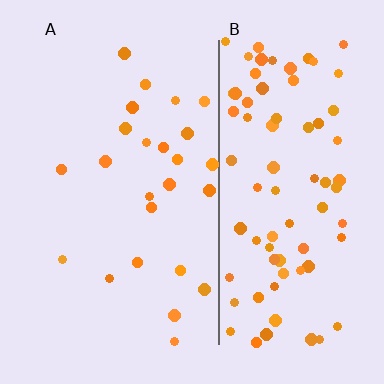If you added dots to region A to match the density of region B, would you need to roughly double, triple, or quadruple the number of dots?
Approximately triple.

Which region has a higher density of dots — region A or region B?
B (the right).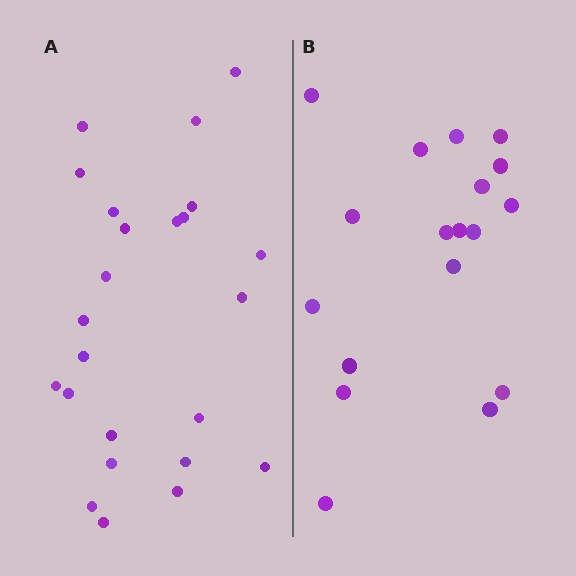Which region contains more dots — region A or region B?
Region A (the left region) has more dots.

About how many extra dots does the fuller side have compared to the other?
Region A has about 6 more dots than region B.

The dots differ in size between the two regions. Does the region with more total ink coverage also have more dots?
No. Region B has more total ink coverage because its dots are larger, but region A actually contains more individual dots. Total area can be misleading — the number of items is what matters here.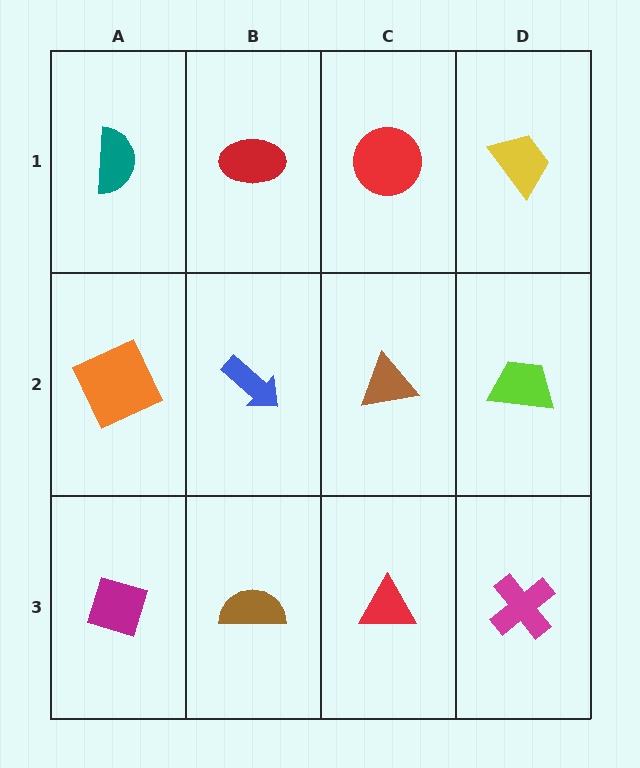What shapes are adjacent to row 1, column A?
An orange square (row 2, column A), a red ellipse (row 1, column B).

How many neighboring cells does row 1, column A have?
2.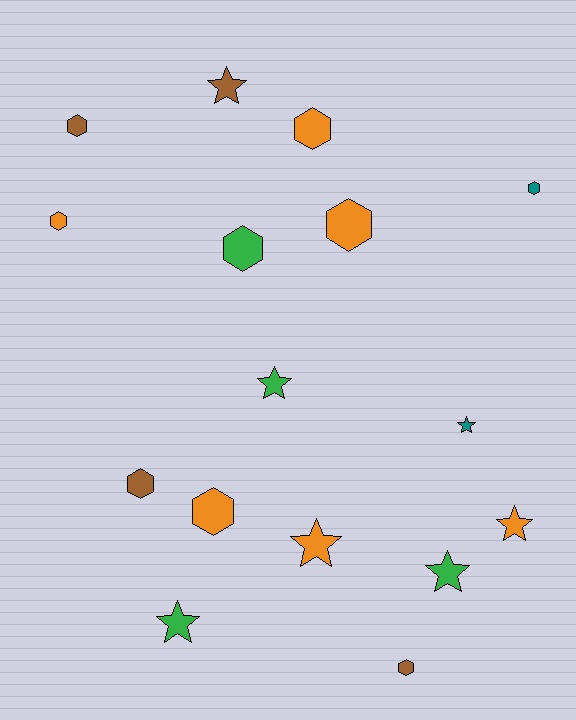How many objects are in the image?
There are 16 objects.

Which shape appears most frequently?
Hexagon, with 9 objects.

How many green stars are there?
There are 3 green stars.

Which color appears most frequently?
Orange, with 6 objects.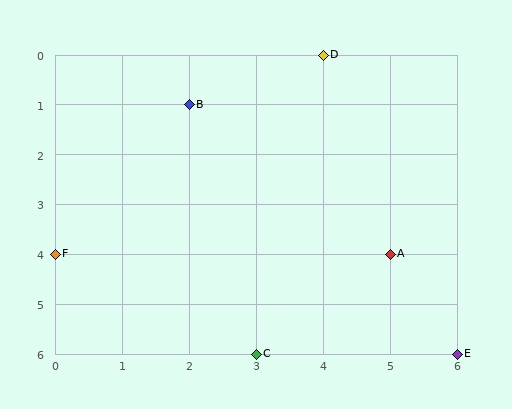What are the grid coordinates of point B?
Point B is at grid coordinates (2, 1).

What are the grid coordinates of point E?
Point E is at grid coordinates (6, 6).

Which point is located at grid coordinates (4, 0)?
Point D is at (4, 0).